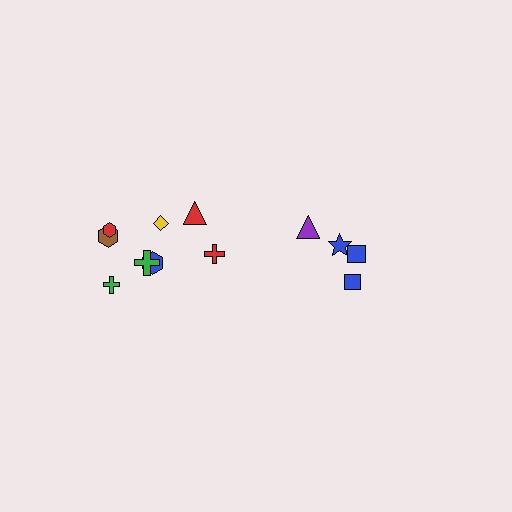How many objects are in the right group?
There are 4 objects.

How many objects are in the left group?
There are 8 objects.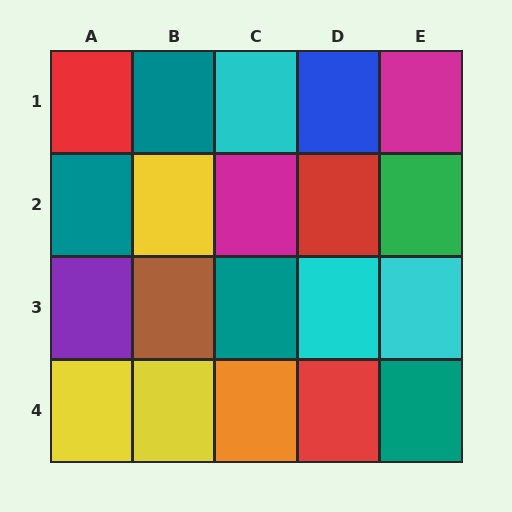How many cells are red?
3 cells are red.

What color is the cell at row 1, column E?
Magenta.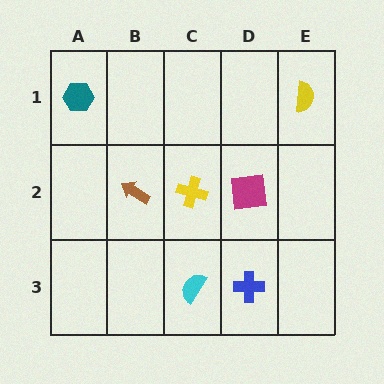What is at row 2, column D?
A magenta square.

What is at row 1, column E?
A yellow semicircle.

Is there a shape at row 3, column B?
No, that cell is empty.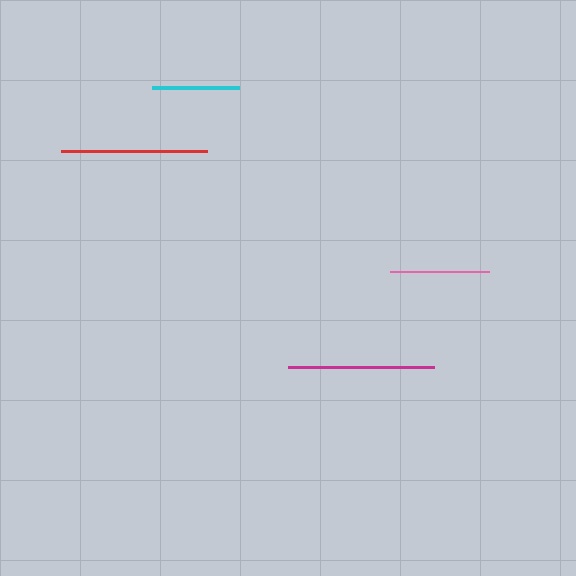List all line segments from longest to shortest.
From longest to shortest: magenta, red, pink, cyan.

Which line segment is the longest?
The magenta line is the longest at approximately 147 pixels.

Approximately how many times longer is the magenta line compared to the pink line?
The magenta line is approximately 1.5 times the length of the pink line.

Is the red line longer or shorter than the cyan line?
The red line is longer than the cyan line.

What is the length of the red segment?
The red segment is approximately 145 pixels long.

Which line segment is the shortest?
The cyan line is the shortest at approximately 87 pixels.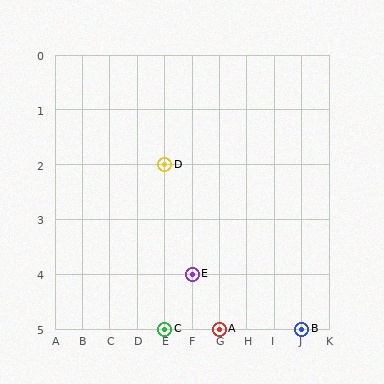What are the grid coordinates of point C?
Point C is at grid coordinates (E, 5).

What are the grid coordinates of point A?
Point A is at grid coordinates (G, 5).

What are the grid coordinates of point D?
Point D is at grid coordinates (E, 2).